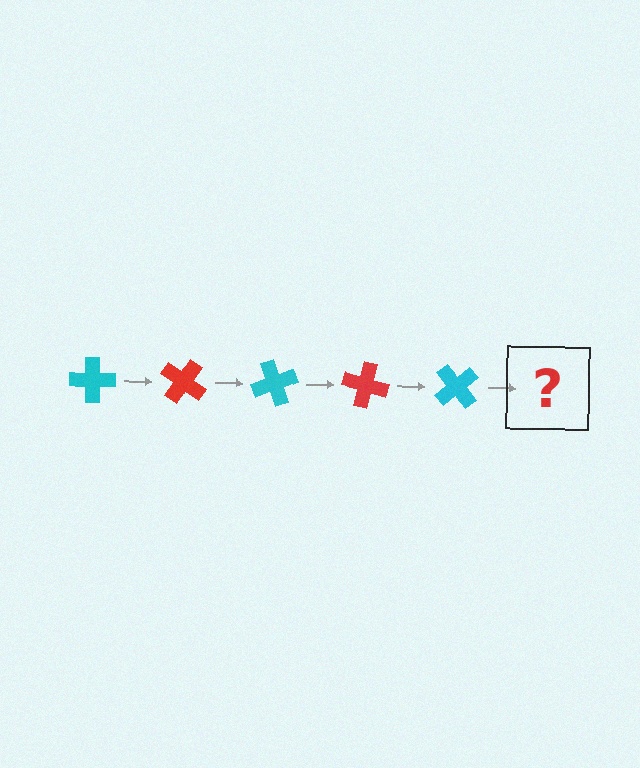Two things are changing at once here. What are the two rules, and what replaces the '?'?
The two rules are that it rotates 35 degrees each step and the color cycles through cyan and red. The '?' should be a red cross, rotated 175 degrees from the start.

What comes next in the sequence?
The next element should be a red cross, rotated 175 degrees from the start.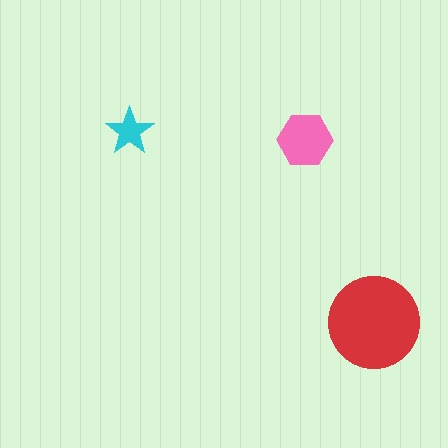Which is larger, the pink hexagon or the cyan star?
The pink hexagon.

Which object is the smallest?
The cyan star.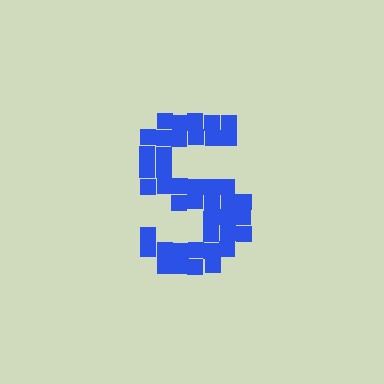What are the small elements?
The small elements are squares.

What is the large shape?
The large shape is the letter S.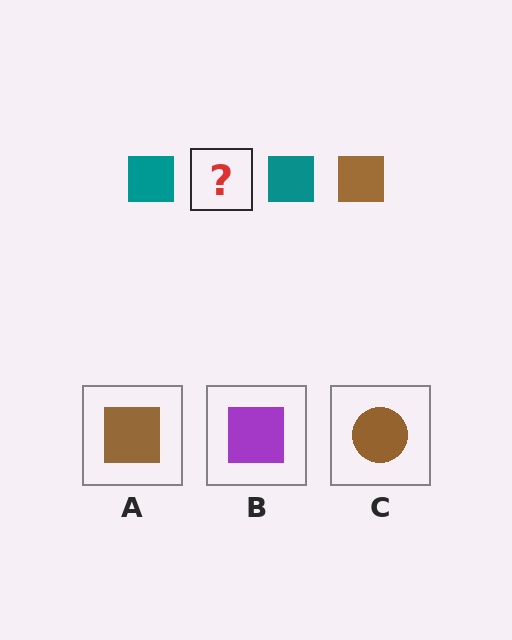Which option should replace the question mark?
Option A.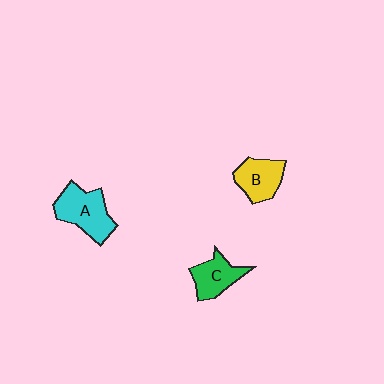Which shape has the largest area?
Shape A (cyan).